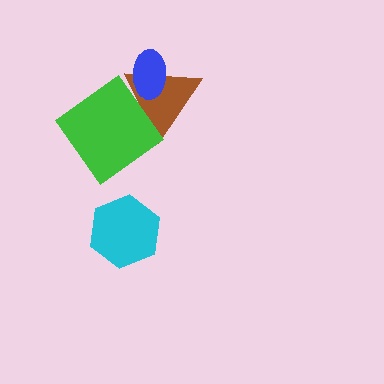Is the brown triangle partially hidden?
Yes, it is partially covered by another shape.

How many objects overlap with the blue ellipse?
1 object overlaps with the blue ellipse.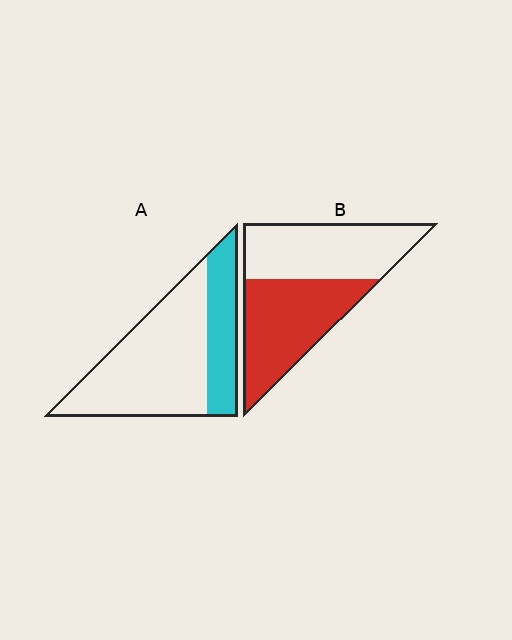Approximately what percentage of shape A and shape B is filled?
A is approximately 30% and B is approximately 50%.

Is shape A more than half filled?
No.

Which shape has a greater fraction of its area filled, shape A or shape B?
Shape B.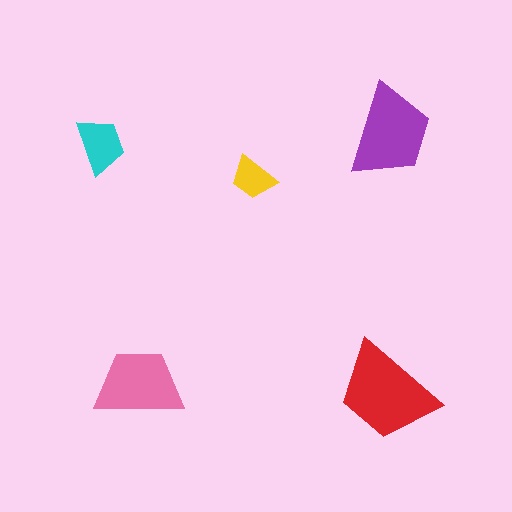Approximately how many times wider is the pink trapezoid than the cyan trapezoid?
About 1.5 times wider.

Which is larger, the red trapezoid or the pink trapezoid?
The red one.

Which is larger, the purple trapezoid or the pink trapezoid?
The purple one.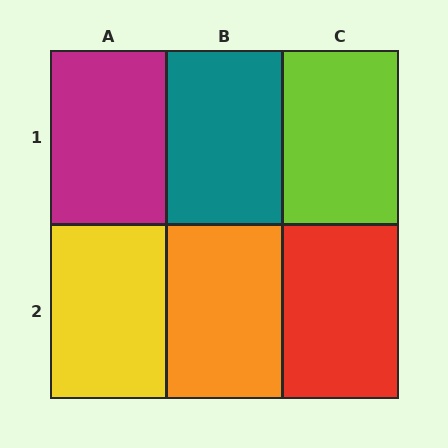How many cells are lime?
1 cell is lime.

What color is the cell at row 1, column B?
Teal.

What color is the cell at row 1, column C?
Lime.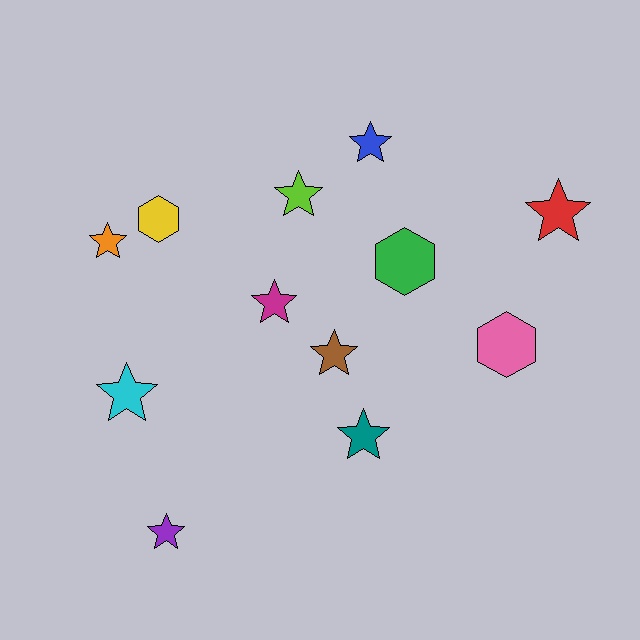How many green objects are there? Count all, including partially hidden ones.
There is 1 green object.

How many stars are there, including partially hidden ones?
There are 9 stars.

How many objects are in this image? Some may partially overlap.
There are 12 objects.